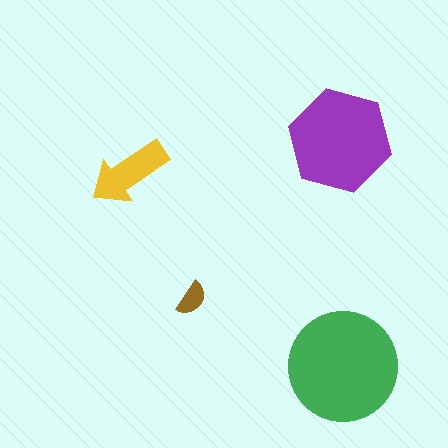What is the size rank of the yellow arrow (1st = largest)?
3rd.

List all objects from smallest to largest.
The brown semicircle, the yellow arrow, the purple hexagon, the green circle.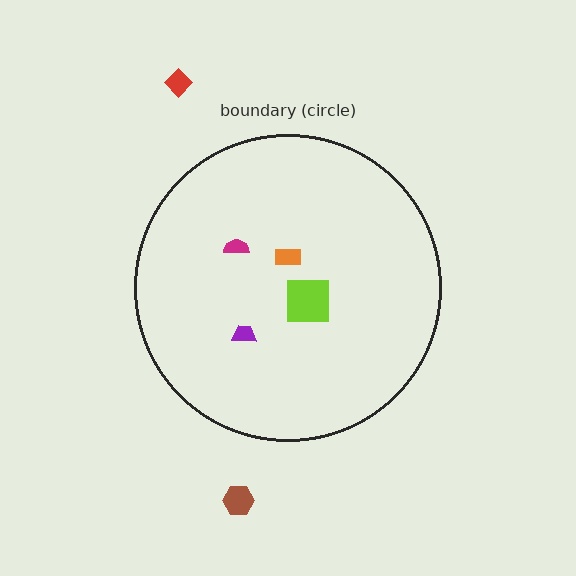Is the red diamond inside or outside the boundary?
Outside.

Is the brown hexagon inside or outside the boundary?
Outside.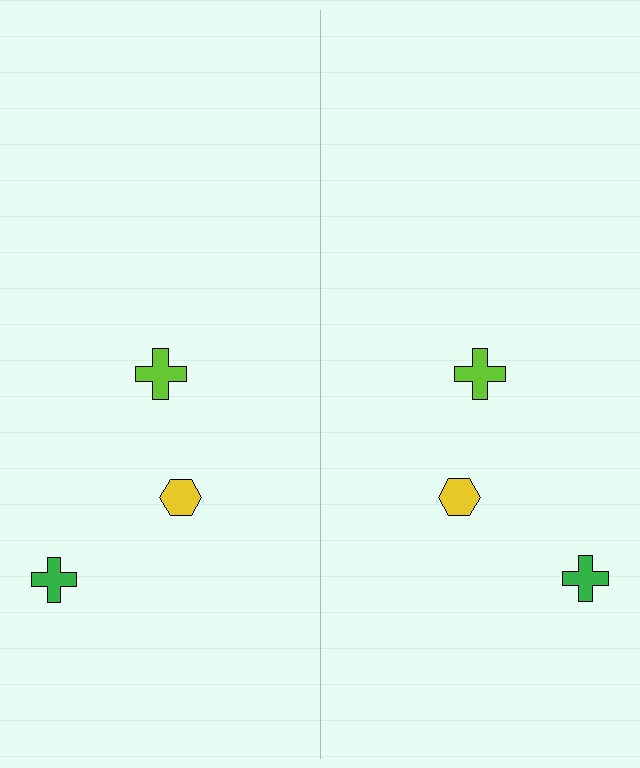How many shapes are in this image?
There are 6 shapes in this image.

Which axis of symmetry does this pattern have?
The pattern has a vertical axis of symmetry running through the center of the image.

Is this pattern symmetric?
Yes, this pattern has bilateral (reflection) symmetry.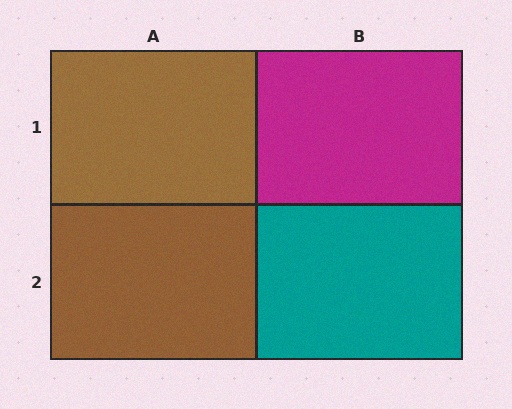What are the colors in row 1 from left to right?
Brown, magenta.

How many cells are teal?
1 cell is teal.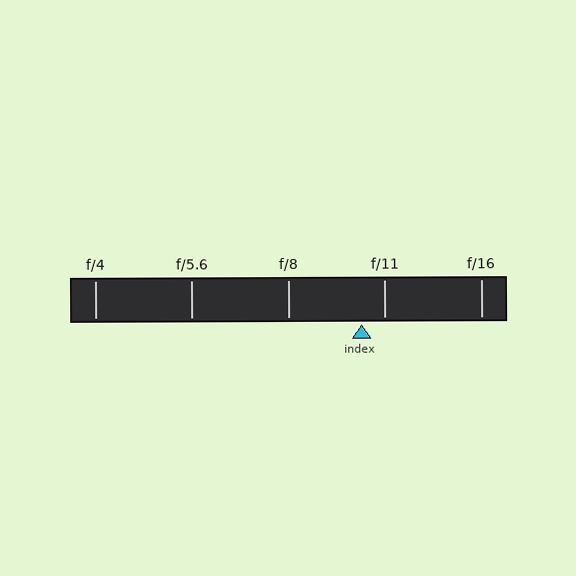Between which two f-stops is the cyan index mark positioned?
The index mark is between f/8 and f/11.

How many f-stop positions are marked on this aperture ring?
There are 5 f-stop positions marked.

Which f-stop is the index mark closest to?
The index mark is closest to f/11.